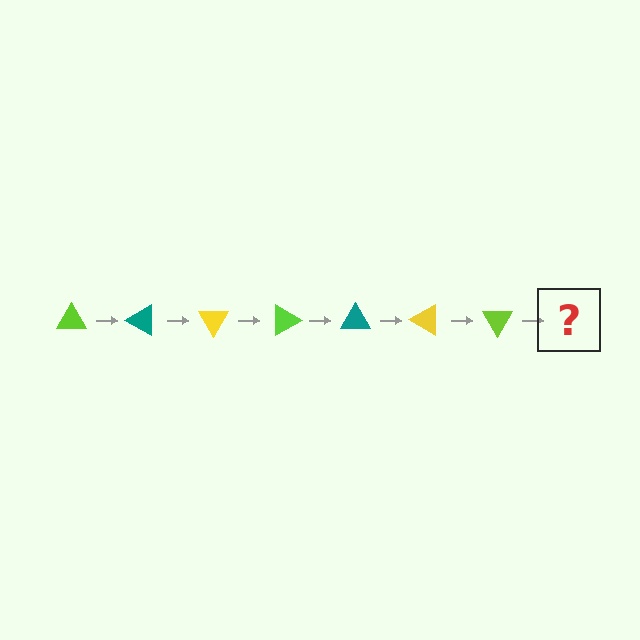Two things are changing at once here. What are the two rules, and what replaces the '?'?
The two rules are that it rotates 30 degrees each step and the color cycles through lime, teal, and yellow. The '?' should be a teal triangle, rotated 210 degrees from the start.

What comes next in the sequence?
The next element should be a teal triangle, rotated 210 degrees from the start.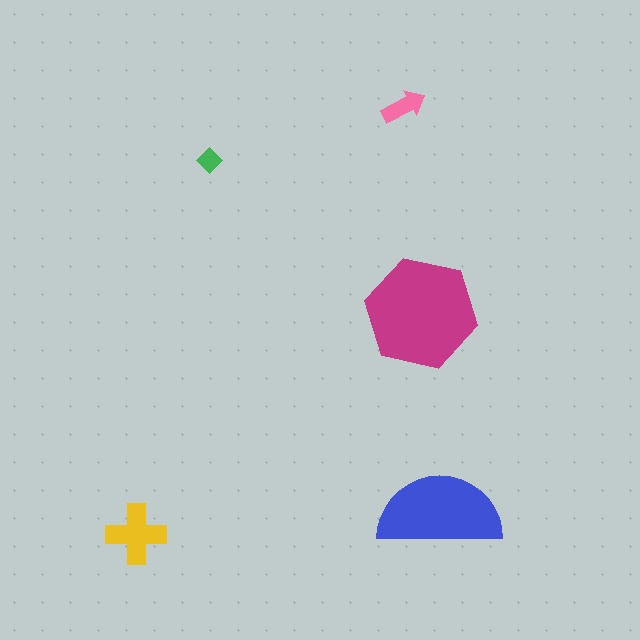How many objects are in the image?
There are 5 objects in the image.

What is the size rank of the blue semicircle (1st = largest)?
2nd.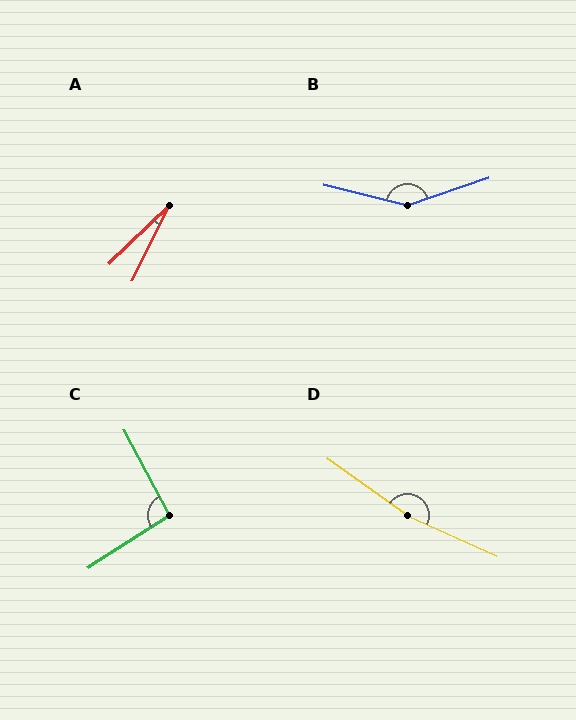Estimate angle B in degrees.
Approximately 148 degrees.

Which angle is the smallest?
A, at approximately 20 degrees.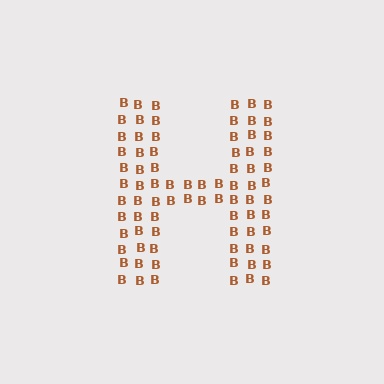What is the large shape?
The large shape is the letter H.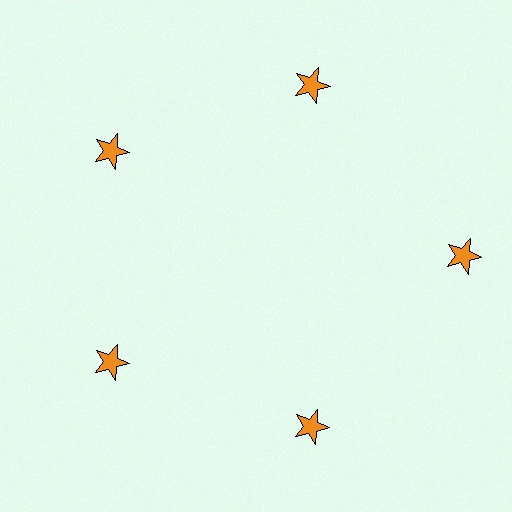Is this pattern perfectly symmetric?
No. The 5 orange stars are arranged in a ring, but one element near the 3 o'clock position is pushed outward from the center, breaking the 5-fold rotational symmetry.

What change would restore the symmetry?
The symmetry would be restored by moving it inward, back onto the ring so that all 5 stars sit at equal angles and equal distance from the center.